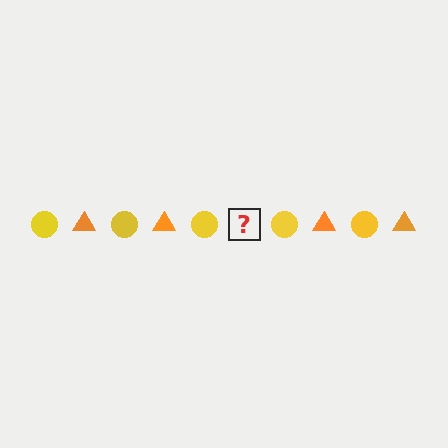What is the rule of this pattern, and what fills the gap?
The rule is that the pattern alternates between yellow circle and orange triangle. The gap should be filled with an orange triangle.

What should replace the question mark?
The question mark should be replaced with an orange triangle.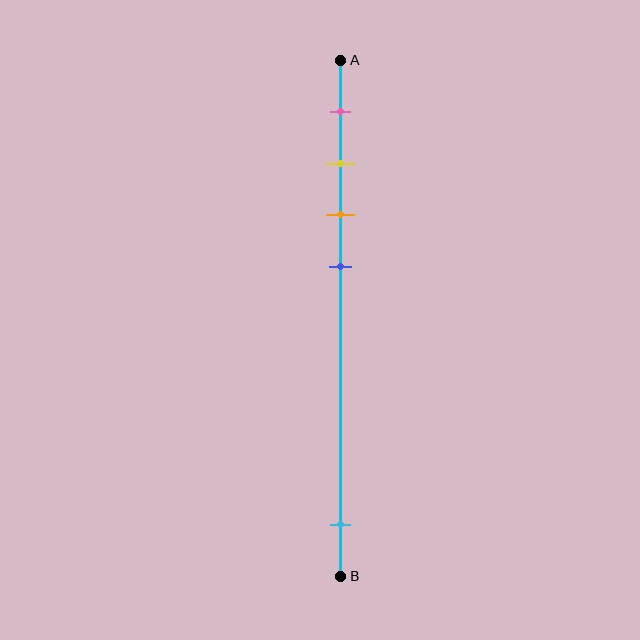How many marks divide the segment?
There are 5 marks dividing the segment.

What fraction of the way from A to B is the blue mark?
The blue mark is approximately 40% (0.4) of the way from A to B.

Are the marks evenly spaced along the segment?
No, the marks are not evenly spaced.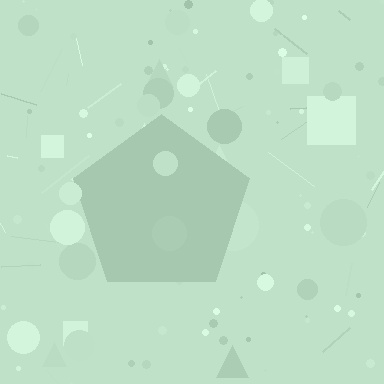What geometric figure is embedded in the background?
A pentagon is embedded in the background.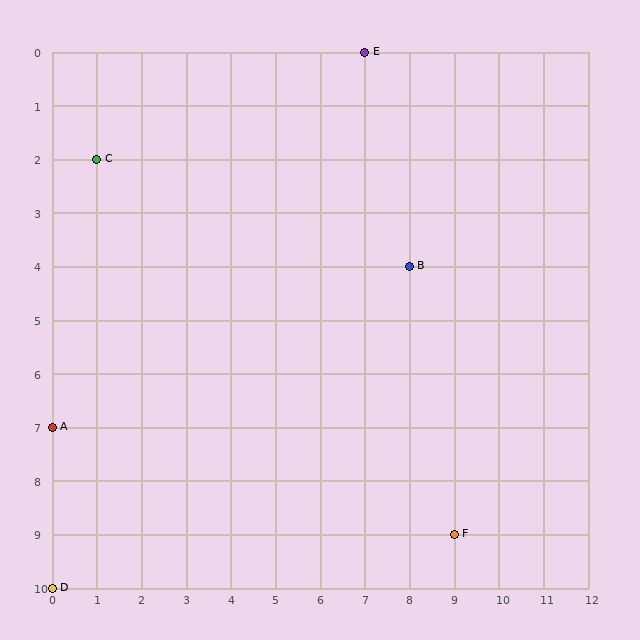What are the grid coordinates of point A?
Point A is at grid coordinates (0, 7).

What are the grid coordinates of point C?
Point C is at grid coordinates (1, 2).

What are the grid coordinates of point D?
Point D is at grid coordinates (0, 10).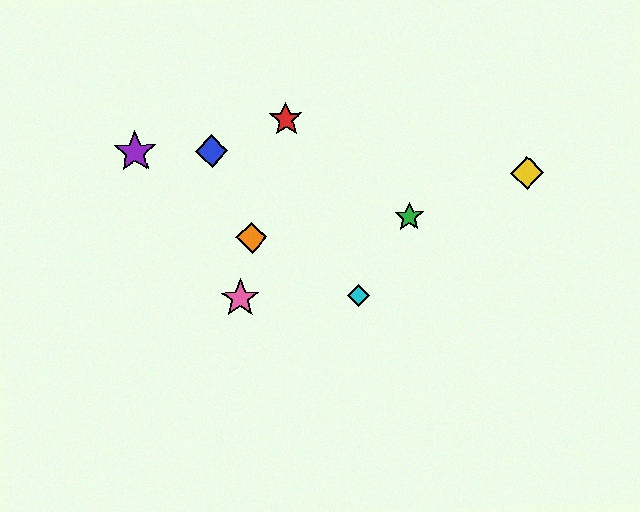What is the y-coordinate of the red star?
The red star is at y≈119.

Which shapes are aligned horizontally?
The cyan diamond, the pink star are aligned horizontally.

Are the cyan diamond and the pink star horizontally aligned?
Yes, both are at y≈295.